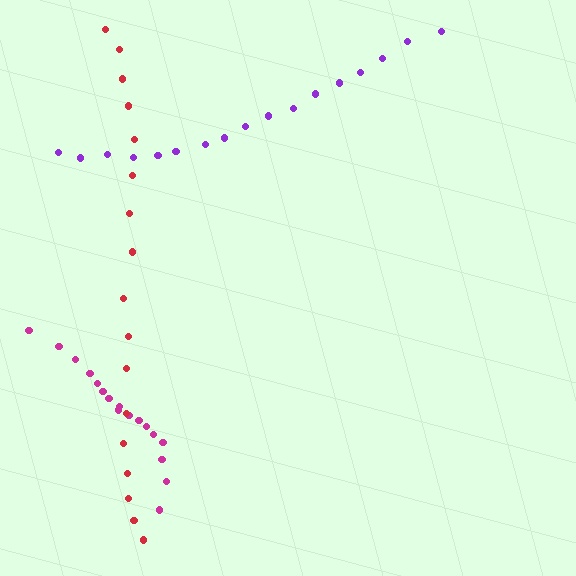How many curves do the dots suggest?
There are 3 distinct paths.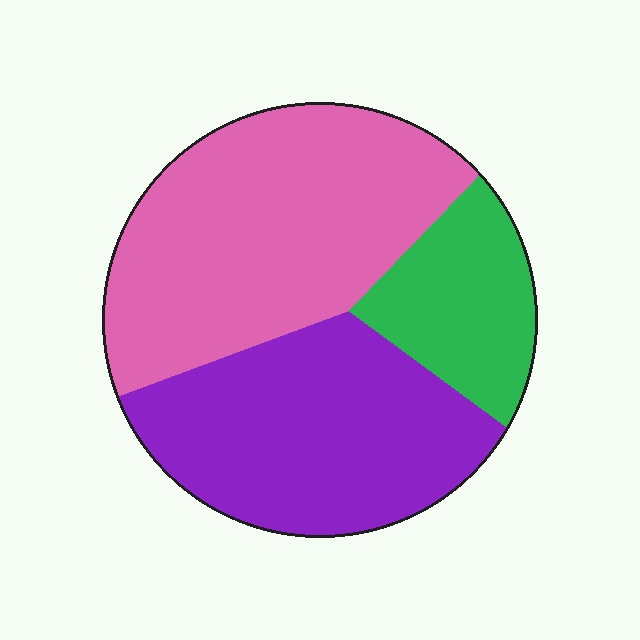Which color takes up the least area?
Green, at roughly 20%.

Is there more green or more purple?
Purple.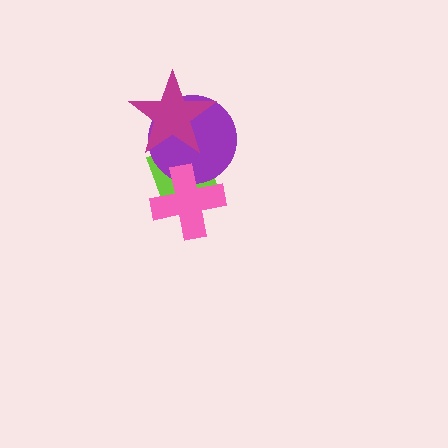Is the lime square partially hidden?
Yes, it is partially covered by another shape.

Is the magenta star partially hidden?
No, no other shape covers it.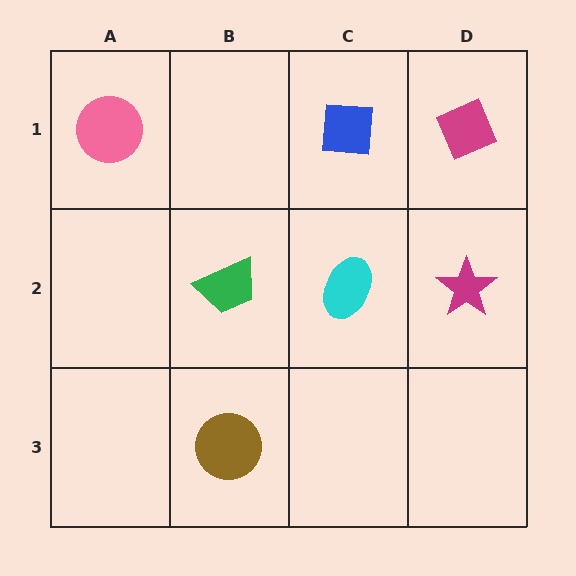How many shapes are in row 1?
3 shapes.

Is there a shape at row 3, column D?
No, that cell is empty.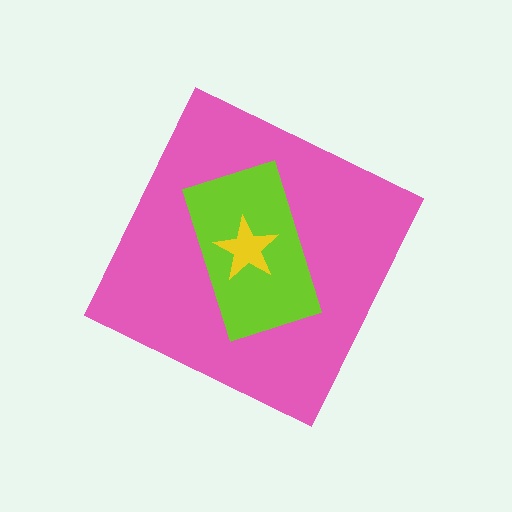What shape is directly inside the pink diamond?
The lime rectangle.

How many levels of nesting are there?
3.